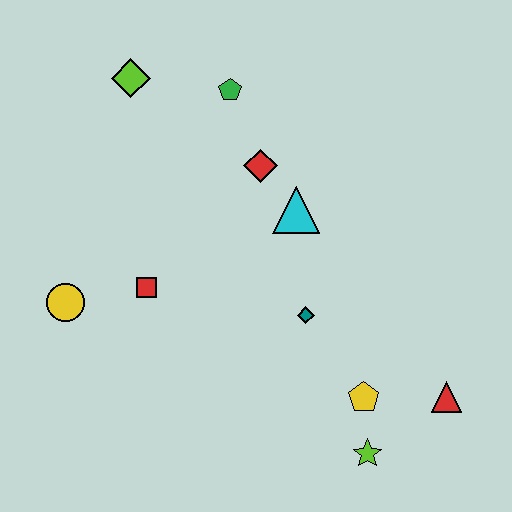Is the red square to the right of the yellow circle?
Yes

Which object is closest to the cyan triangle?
The red diamond is closest to the cyan triangle.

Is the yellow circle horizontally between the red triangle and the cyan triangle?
No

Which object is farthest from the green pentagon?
The lime star is farthest from the green pentagon.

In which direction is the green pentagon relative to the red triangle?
The green pentagon is above the red triangle.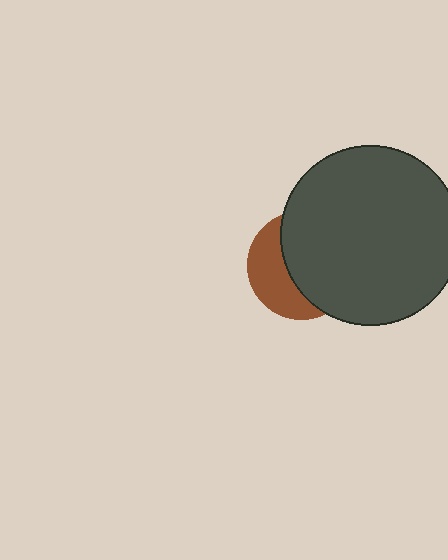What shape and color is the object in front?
The object in front is a dark gray circle.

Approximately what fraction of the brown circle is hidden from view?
Roughly 61% of the brown circle is hidden behind the dark gray circle.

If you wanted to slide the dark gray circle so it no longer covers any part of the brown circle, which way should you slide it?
Slide it right — that is the most direct way to separate the two shapes.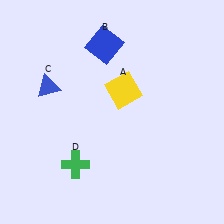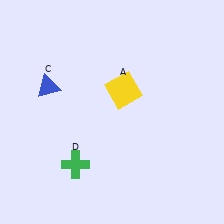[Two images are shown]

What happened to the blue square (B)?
The blue square (B) was removed in Image 2. It was in the top-left area of Image 1.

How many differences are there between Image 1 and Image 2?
There is 1 difference between the two images.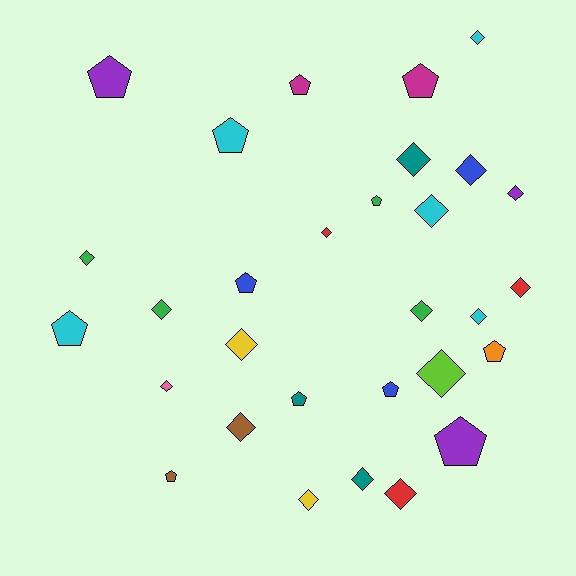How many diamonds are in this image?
There are 18 diamonds.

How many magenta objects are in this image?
There are 2 magenta objects.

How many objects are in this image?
There are 30 objects.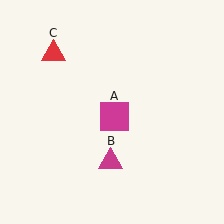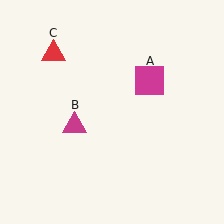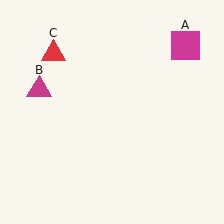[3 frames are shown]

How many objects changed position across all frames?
2 objects changed position: magenta square (object A), magenta triangle (object B).